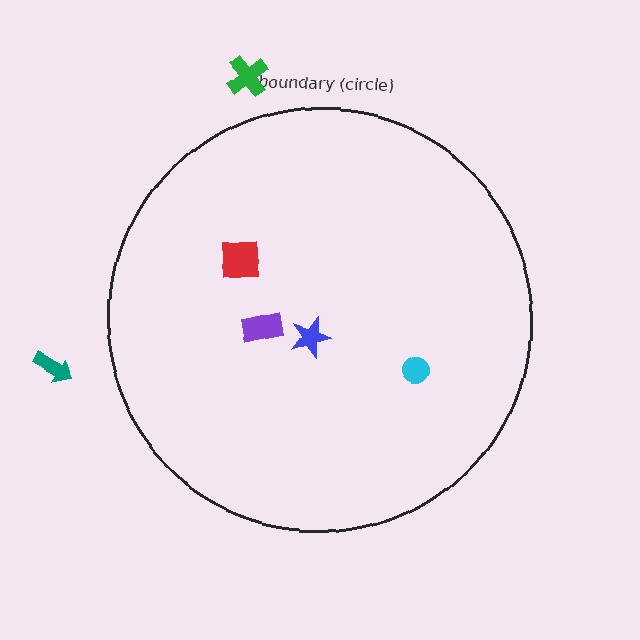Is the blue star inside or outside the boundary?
Inside.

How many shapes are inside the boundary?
4 inside, 2 outside.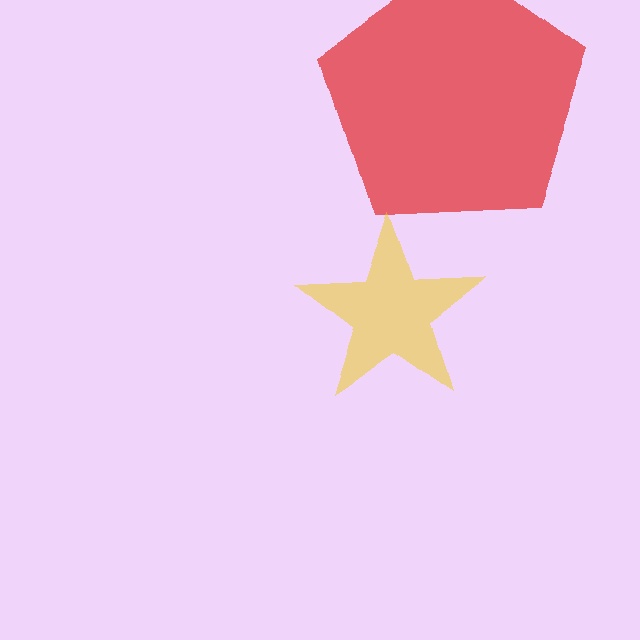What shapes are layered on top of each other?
The layered shapes are: a red pentagon, a yellow star.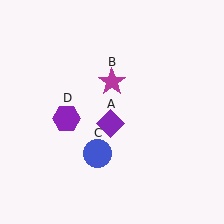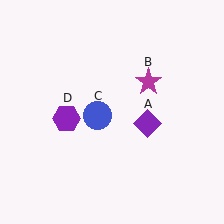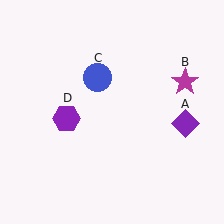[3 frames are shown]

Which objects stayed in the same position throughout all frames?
Purple hexagon (object D) remained stationary.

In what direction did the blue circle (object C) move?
The blue circle (object C) moved up.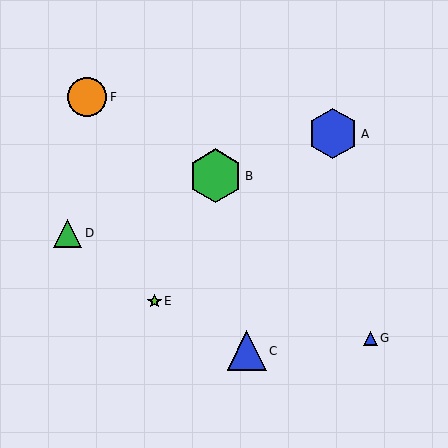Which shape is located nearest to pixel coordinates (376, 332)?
The blue triangle (labeled G) at (371, 338) is nearest to that location.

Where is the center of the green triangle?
The center of the green triangle is at (68, 233).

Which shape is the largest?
The green hexagon (labeled B) is the largest.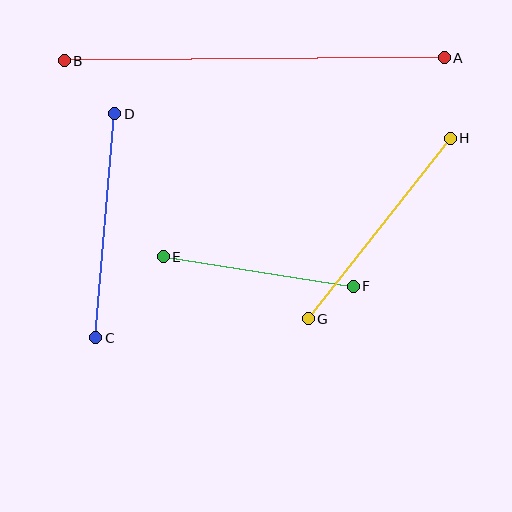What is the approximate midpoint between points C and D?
The midpoint is at approximately (105, 226) pixels.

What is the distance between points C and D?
The distance is approximately 225 pixels.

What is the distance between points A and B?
The distance is approximately 380 pixels.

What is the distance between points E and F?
The distance is approximately 192 pixels.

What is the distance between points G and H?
The distance is approximately 229 pixels.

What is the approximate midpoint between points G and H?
The midpoint is at approximately (379, 228) pixels.